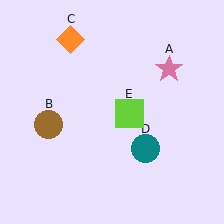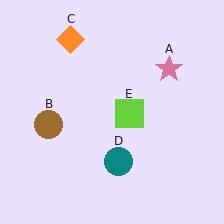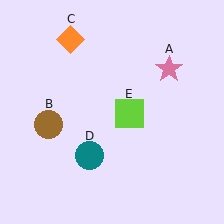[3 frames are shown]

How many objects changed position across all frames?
1 object changed position: teal circle (object D).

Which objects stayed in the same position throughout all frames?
Pink star (object A) and brown circle (object B) and orange diamond (object C) and lime square (object E) remained stationary.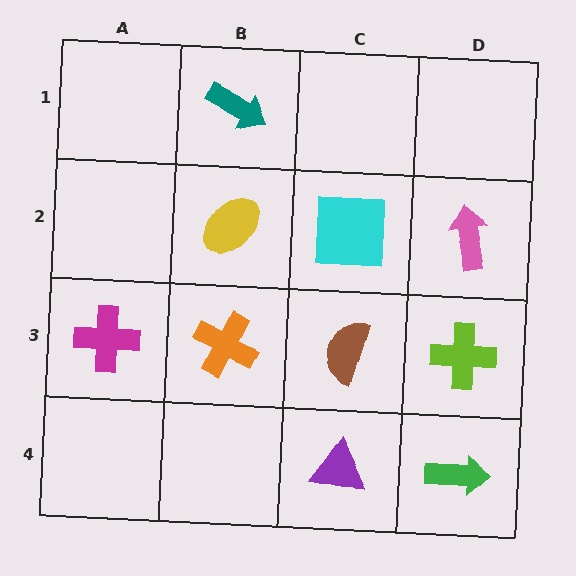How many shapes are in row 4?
2 shapes.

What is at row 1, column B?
A teal arrow.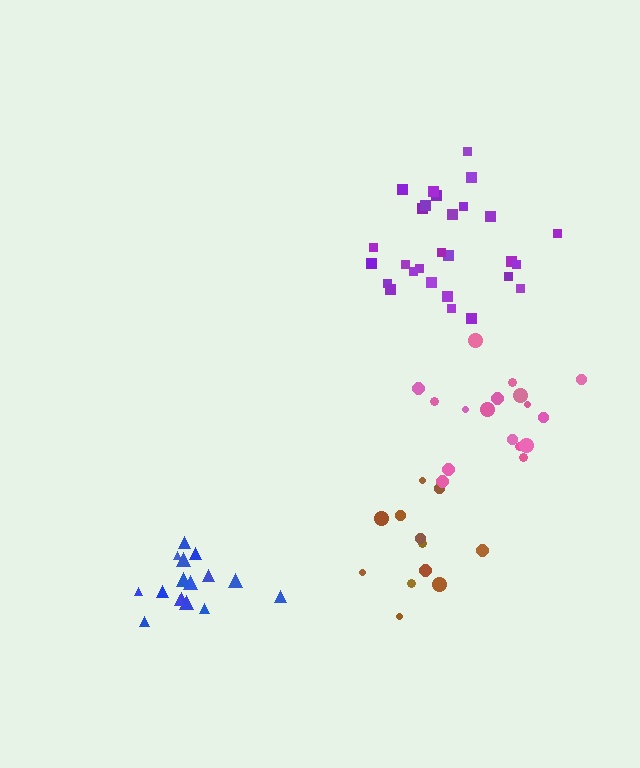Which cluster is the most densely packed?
Blue.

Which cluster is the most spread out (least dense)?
Brown.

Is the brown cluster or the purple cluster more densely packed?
Purple.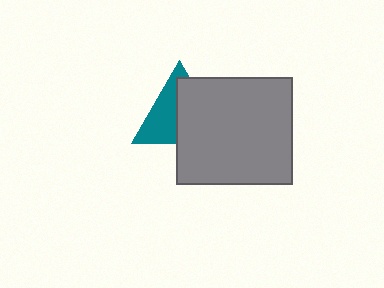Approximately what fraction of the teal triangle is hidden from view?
Roughly 54% of the teal triangle is hidden behind the gray rectangle.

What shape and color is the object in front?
The object in front is a gray rectangle.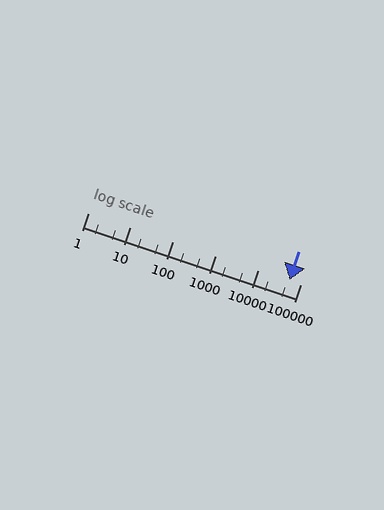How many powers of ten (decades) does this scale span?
The scale spans 5 decades, from 1 to 100000.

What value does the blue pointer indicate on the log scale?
The pointer indicates approximately 55000.